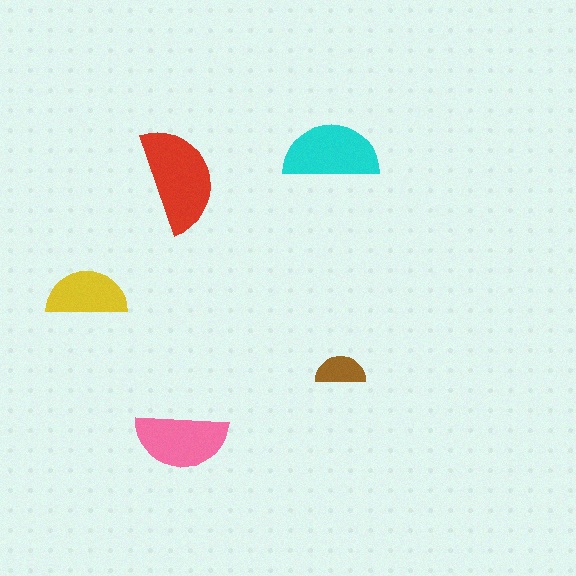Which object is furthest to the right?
The brown semicircle is rightmost.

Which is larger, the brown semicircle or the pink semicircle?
The pink one.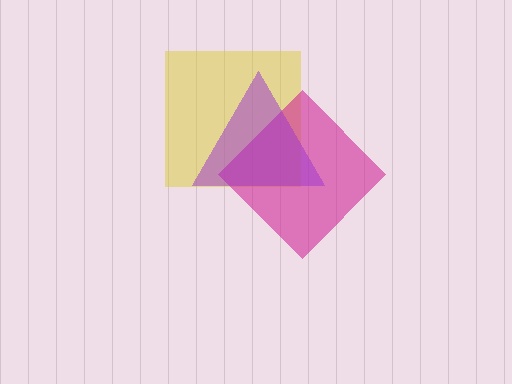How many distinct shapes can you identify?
There are 3 distinct shapes: a yellow square, a magenta diamond, a purple triangle.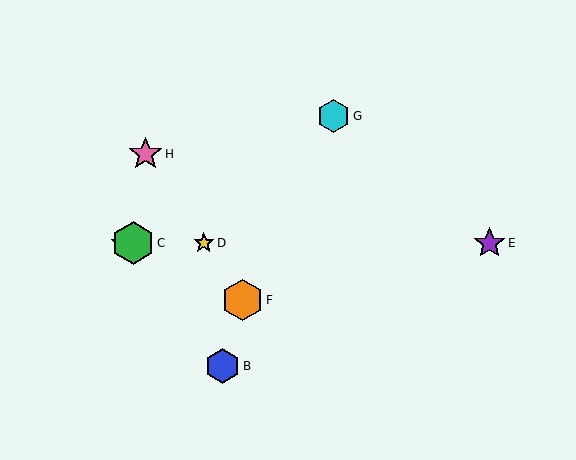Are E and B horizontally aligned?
No, E is at y≈243 and B is at y≈366.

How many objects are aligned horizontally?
4 objects (A, C, D, E) are aligned horizontally.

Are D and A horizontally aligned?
Yes, both are at y≈243.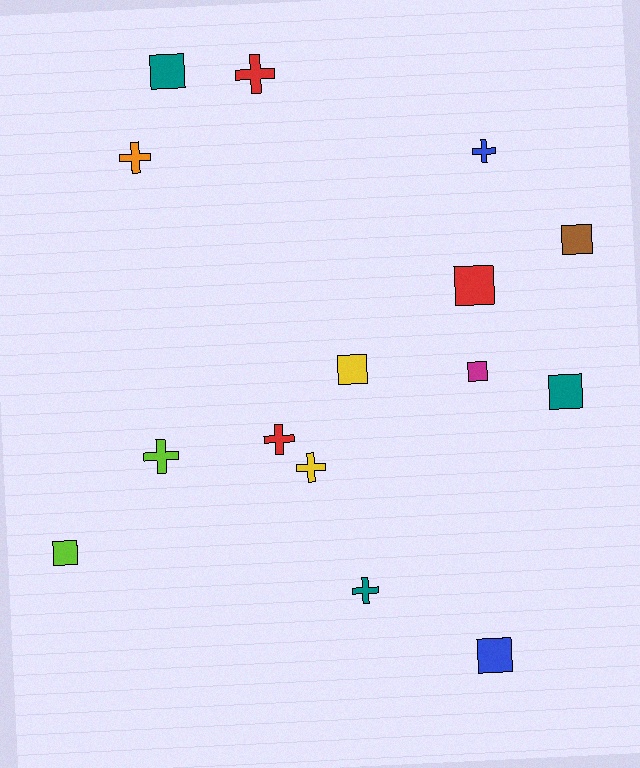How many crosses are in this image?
There are 7 crosses.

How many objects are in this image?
There are 15 objects.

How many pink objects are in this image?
There are no pink objects.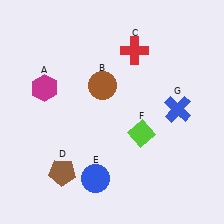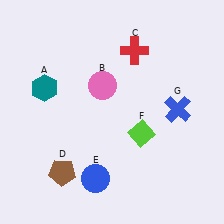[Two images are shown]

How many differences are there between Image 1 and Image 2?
There are 2 differences between the two images.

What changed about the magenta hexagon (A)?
In Image 1, A is magenta. In Image 2, it changed to teal.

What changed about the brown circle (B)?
In Image 1, B is brown. In Image 2, it changed to pink.